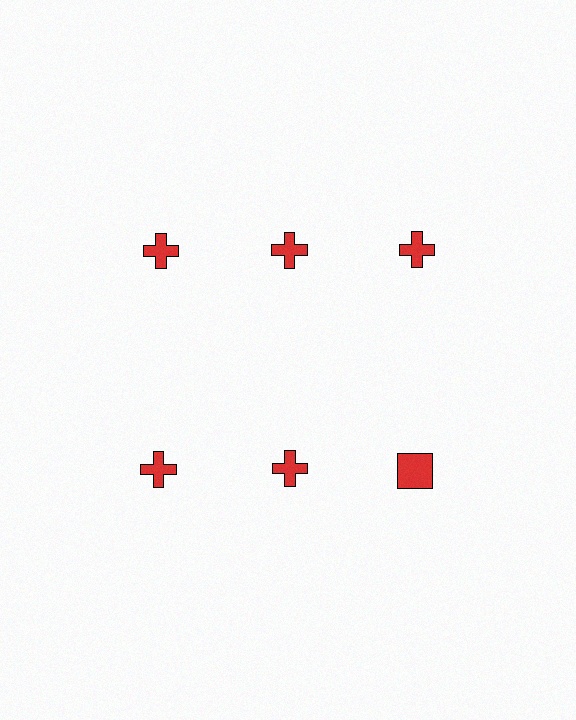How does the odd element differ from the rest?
It has a different shape: square instead of cross.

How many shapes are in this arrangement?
There are 6 shapes arranged in a grid pattern.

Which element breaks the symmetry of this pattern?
The red square in the second row, center column breaks the symmetry. All other shapes are red crosses.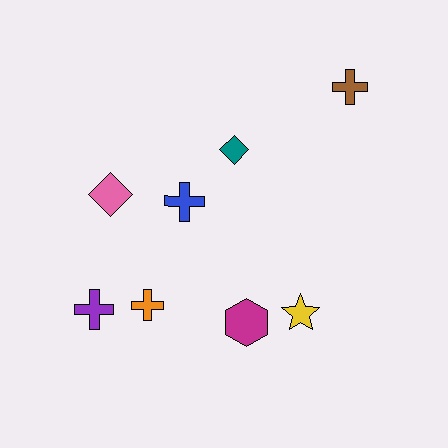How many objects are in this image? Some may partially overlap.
There are 8 objects.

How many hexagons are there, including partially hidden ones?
There is 1 hexagon.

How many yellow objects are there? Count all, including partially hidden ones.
There is 1 yellow object.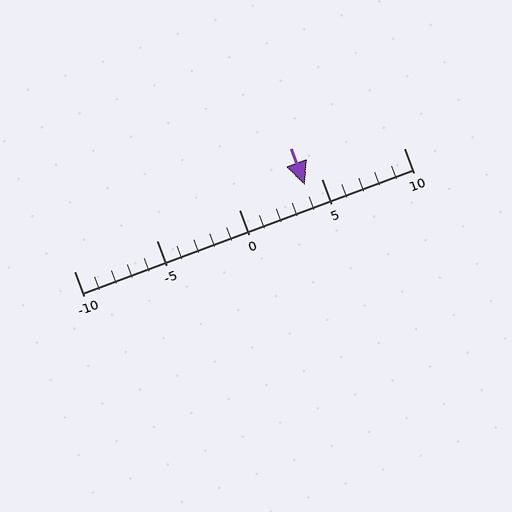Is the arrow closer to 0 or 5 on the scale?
The arrow is closer to 5.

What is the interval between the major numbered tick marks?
The major tick marks are spaced 5 units apart.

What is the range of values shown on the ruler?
The ruler shows values from -10 to 10.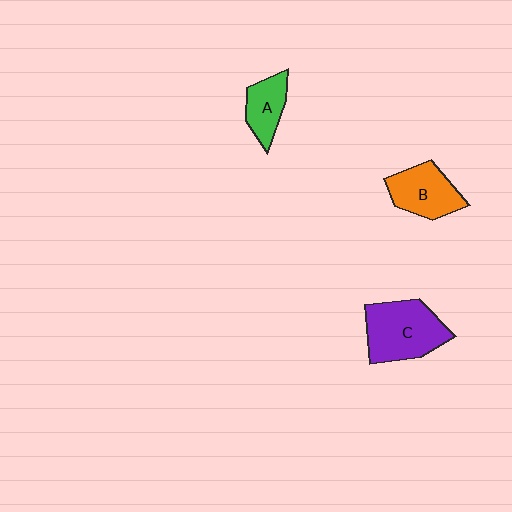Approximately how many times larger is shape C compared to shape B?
Approximately 1.4 times.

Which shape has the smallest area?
Shape A (green).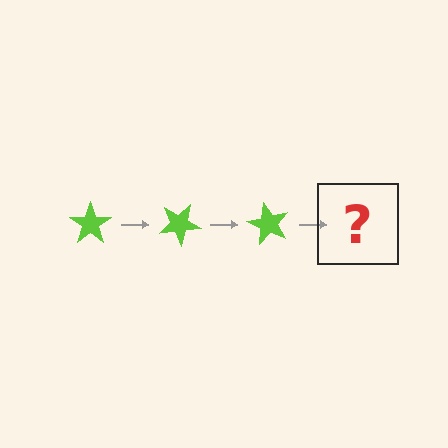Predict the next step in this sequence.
The next step is a lime star rotated 90 degrees.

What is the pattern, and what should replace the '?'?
The pattern is that the star rotates 30 degrees each step. The '?' should be a lime star rotated 90 degrees.